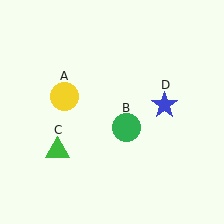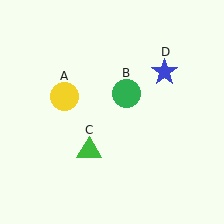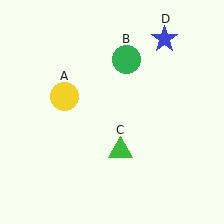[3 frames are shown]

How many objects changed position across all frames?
3 objects changed position: green circle (object B), green triangle (object C), blue star (object D).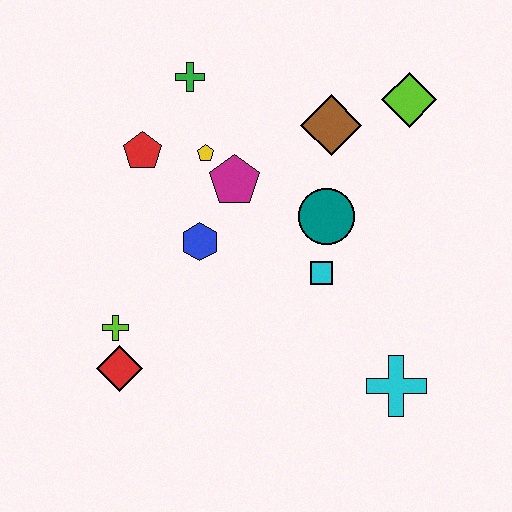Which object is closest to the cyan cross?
The cyan square is closest to the cyan cross.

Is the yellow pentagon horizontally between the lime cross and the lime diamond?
Yes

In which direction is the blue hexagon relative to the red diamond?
The blue hexagon is above the red diamond.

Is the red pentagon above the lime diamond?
No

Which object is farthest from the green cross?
The cyan cross is farthest from the green cross.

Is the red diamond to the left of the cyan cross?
Yes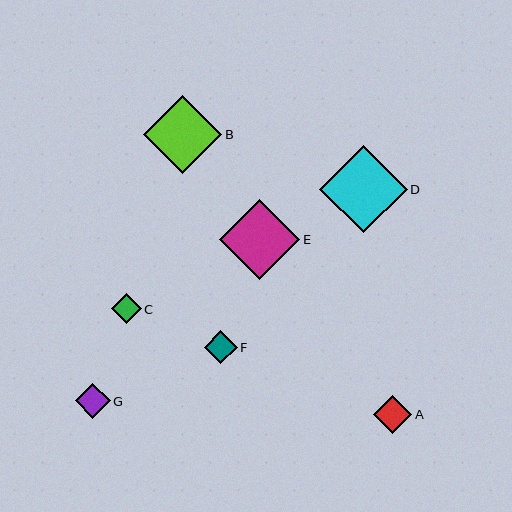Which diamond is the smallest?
Diamond C is the smallest with a size of approximately 30 pixels.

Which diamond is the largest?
Diamond D is the largest with a size of approximately 87 pixels.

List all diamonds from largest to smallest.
From largest to smallest: D, E, B, A, G, F, C.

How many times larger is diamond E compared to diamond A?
Diamond E is approximately 2.1 times the size of diamond A.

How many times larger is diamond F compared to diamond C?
Diamond F is approximately 1.1 times the size of diamond C.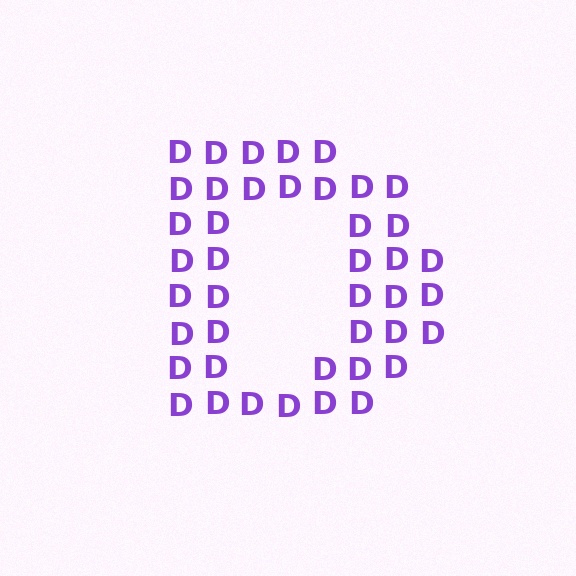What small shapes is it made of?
It is made of small letter D's.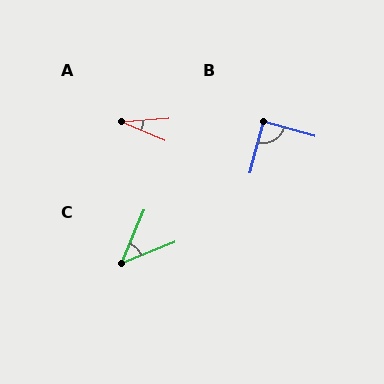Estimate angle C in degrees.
Approximately 45 degrees.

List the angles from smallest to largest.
A (28°), C (45°), B (90°).